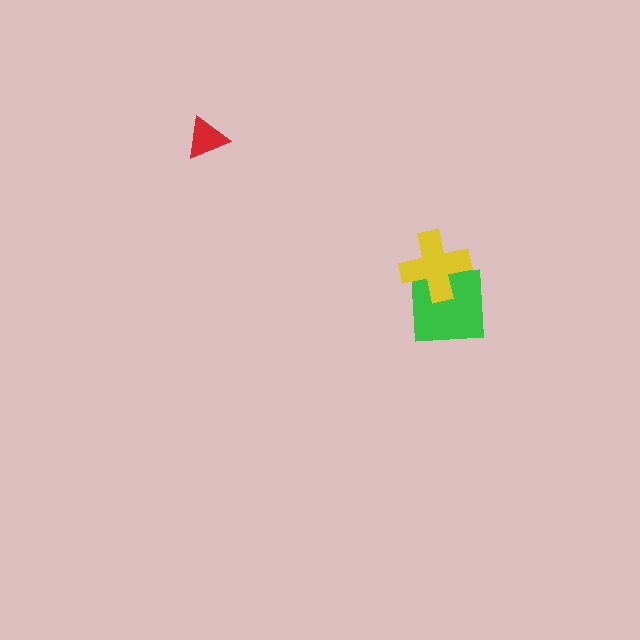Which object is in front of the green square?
The yellow cross is in front of the green square.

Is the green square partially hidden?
Yes, it is partially covered by another shape.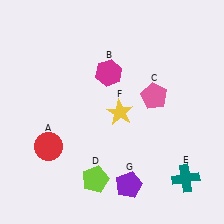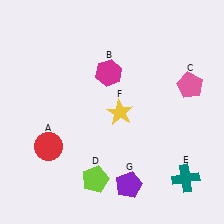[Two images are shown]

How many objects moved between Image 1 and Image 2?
1 object moved between the two images.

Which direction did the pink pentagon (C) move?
The pink pentagon (C) moved right.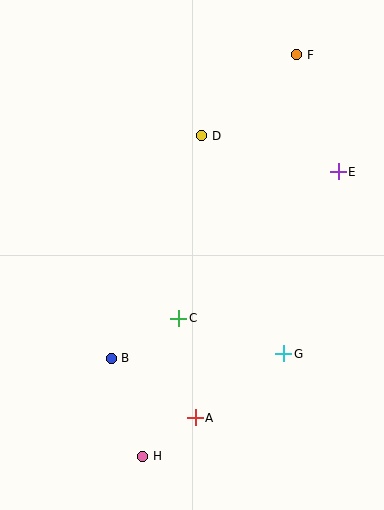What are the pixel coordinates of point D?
Point D is at (202, 136).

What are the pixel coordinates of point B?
Point B is at (111, 358).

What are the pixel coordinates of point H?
Point H is at (143, 456).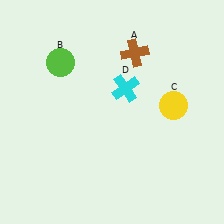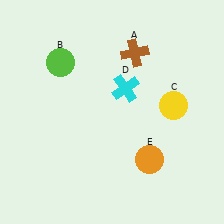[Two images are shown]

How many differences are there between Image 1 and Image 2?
There is 1 difference between the two images.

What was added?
An orange circle (E) was added in Image 2.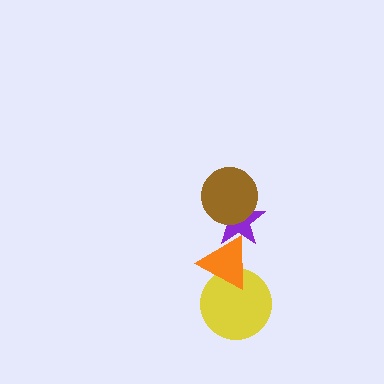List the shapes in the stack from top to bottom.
From top to bottom: the brown circle, the purple star, the orange triangle, the yellow circle.